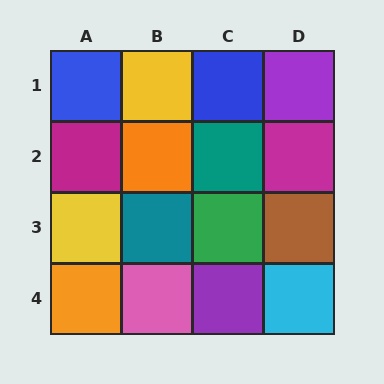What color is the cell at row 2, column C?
Teal.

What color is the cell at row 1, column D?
Purple.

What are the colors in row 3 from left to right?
Yellow, teal, green, brown.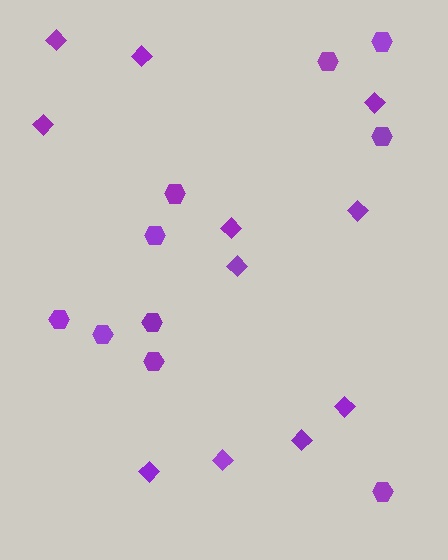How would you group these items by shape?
There are 2 groups: one group of hexagons (10) and one group of diamonds (11).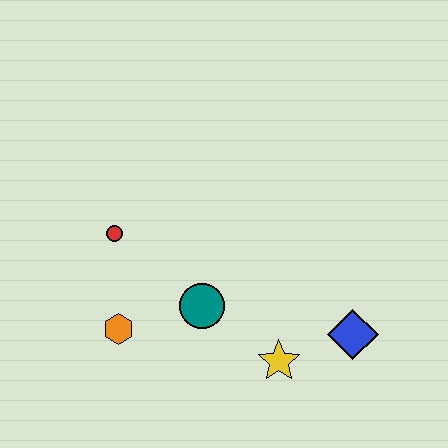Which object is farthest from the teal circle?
The blue diamond is farthest from the teal circle.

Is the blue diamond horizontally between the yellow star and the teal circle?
No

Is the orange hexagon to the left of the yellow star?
Yes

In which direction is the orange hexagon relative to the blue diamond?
The orange hexagon is to the left of the blue diamond.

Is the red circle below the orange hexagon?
No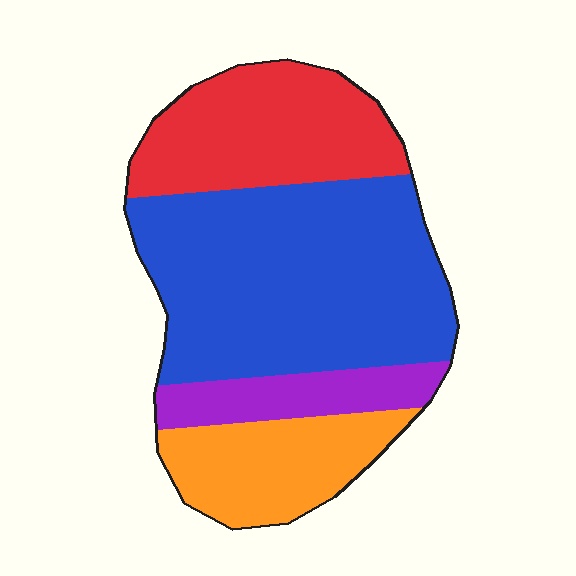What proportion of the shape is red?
Red takes up less than a quarter of the shape.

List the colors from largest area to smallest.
From largest to smallest: blue, red, orange, purple.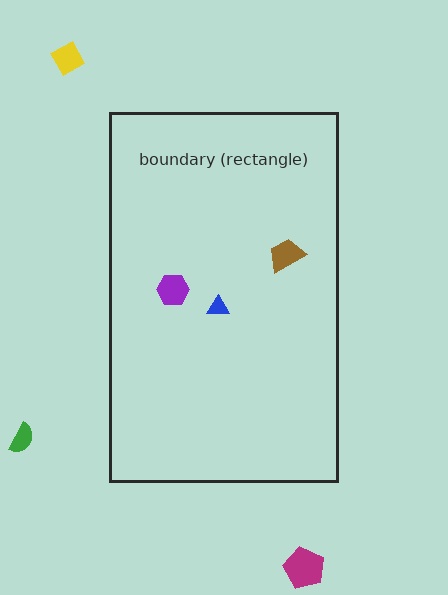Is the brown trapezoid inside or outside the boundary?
Inside.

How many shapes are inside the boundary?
3 inside, 3 outside.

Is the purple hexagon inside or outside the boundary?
Inside.